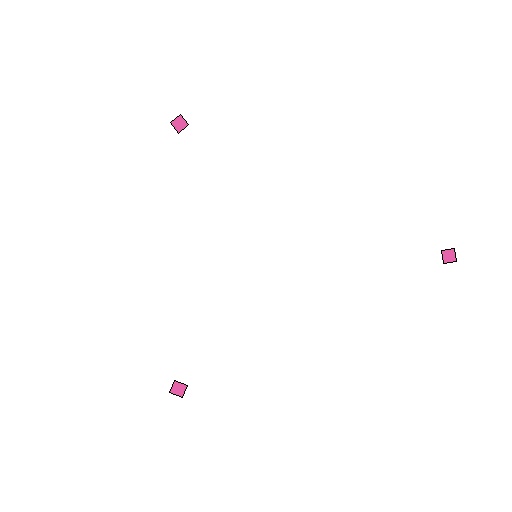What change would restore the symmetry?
The symmetry would be restored by moving it inward, back onto the ring so that all 3 diamonds sit at equal angles and equal distance from the center.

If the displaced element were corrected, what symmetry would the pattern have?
It would have 3-fold rotational symmetry — the pattern would map onto itself every 120 degrees.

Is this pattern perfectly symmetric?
No. The 3 pink diamonds are arranged in a ring, but one element near the 3 o'clock position is pushed outward from the center, breaking the 3-fold rotational symmetry.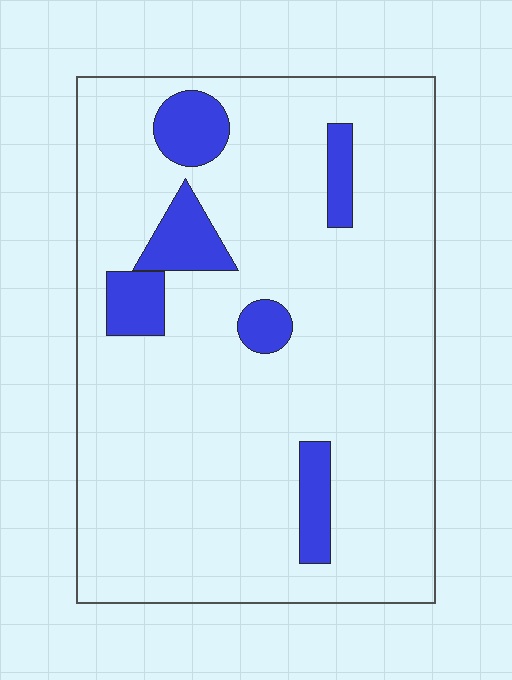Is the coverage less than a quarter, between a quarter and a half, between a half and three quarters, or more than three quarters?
Less than a quarter.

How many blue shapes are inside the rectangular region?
6.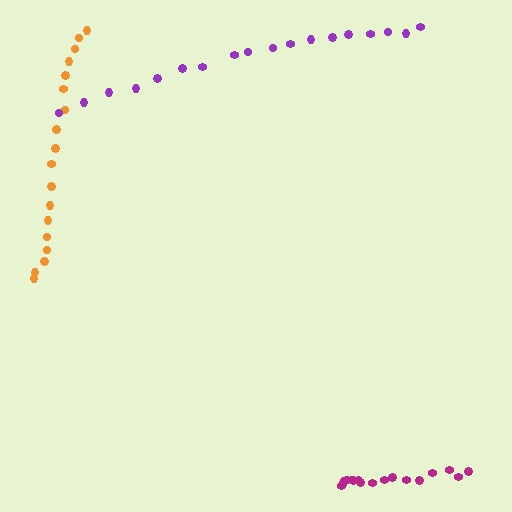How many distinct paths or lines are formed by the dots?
There are 3 distinct paths.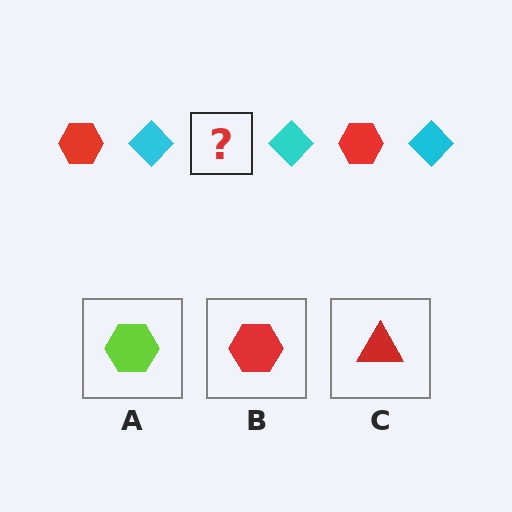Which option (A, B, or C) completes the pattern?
B.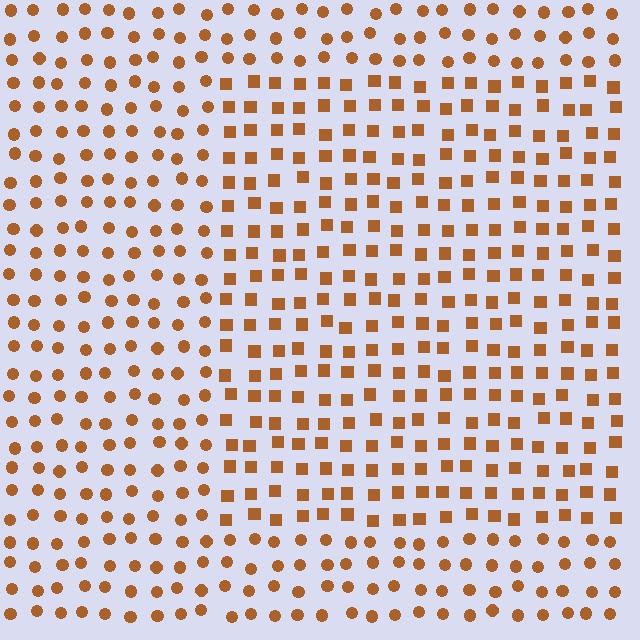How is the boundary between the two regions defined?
The boundary is defined by a change in element shape: squares inside vs. circles outside. All elements share the same color and spacing.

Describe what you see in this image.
The image is filled with small brown elements arranged in a uniform grid. A rectangle-shaped region contains squares, while the surrounding area contains circles. The boundary is defined purely by the change in element shape.